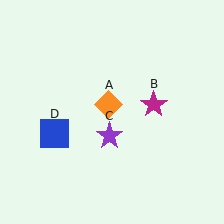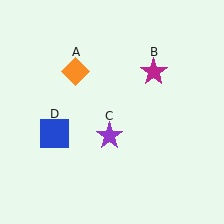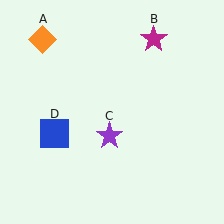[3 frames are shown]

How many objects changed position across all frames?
2 objects changed position: orange diamond (object A), magenta star (object B).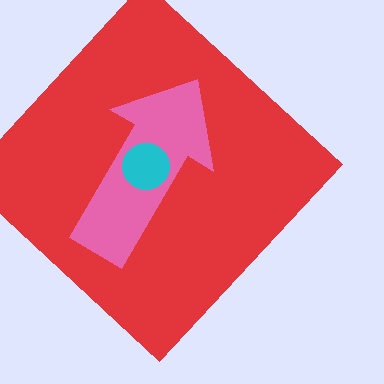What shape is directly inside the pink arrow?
The cyan circle.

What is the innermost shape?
The cyan circle.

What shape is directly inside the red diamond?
The pink arrow.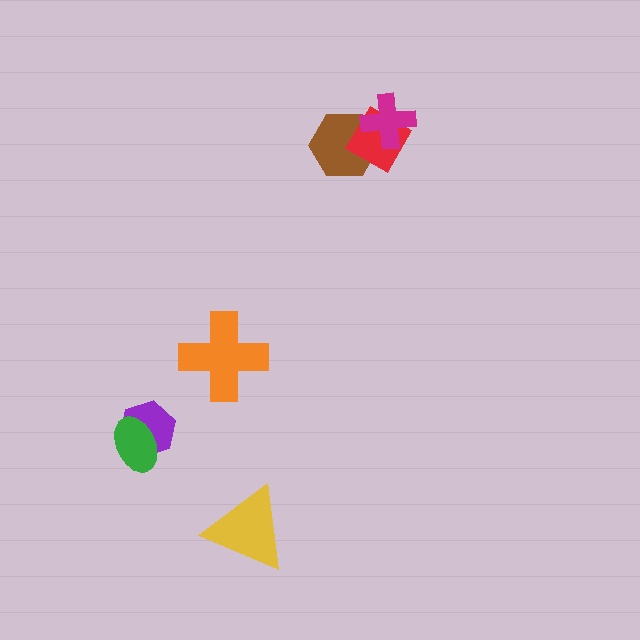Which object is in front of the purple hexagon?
The green ellipse is in front of the purple hexagon.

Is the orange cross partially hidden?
No, no other shape covers it.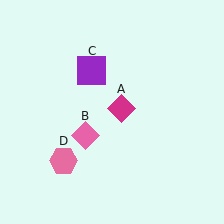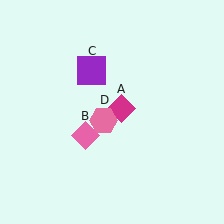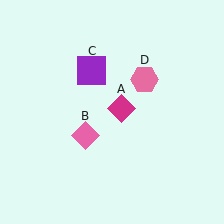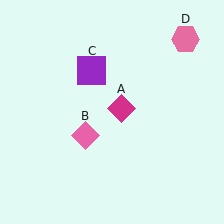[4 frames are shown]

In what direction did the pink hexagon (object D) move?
The pink hexagon (object D) moved up and to the right.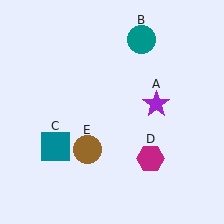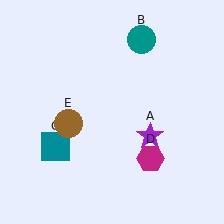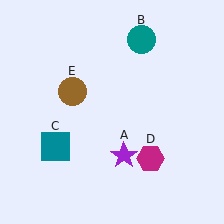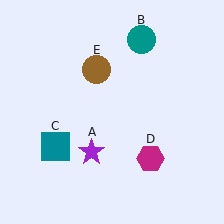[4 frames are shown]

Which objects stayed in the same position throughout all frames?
Teal circle (object B) and teal square (object C) and magenta hexagon (object D) remained stationary.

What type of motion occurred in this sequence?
The purple star (object A), brown circle (object E) rotated clockwise around the center of the scene.